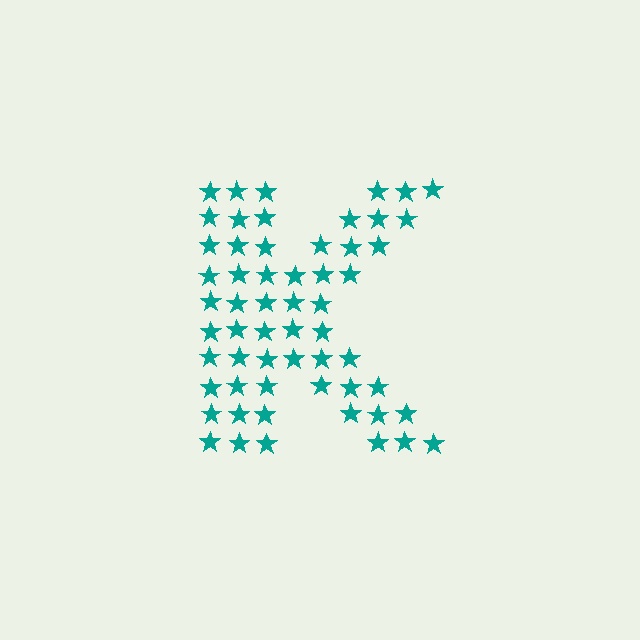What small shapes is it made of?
It is made of small stars.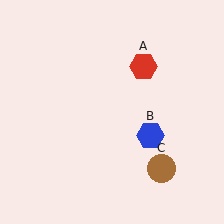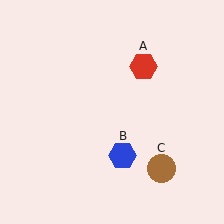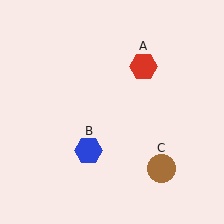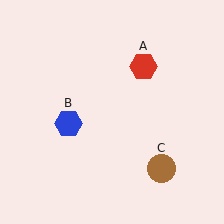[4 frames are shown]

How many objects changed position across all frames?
1 object changed position: blue hexagon (object B).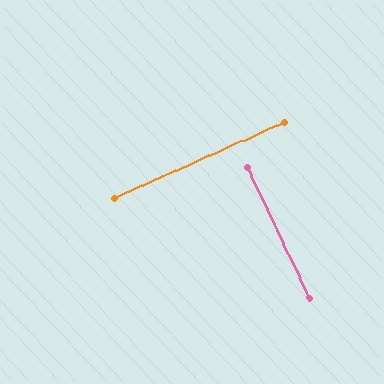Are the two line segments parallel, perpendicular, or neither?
Perpendicular — they meet at approximately 89°.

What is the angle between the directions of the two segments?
Approximately 89 degrees.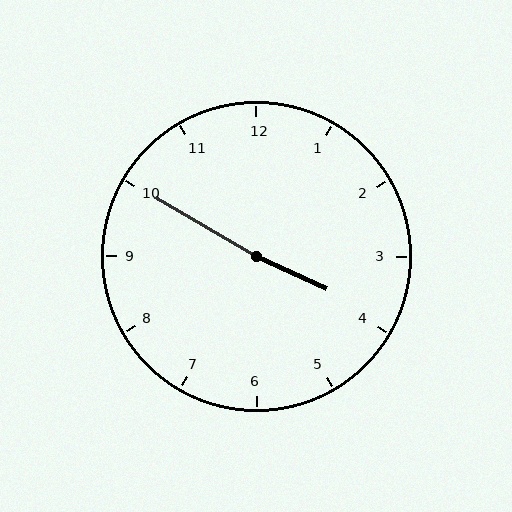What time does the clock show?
3:50.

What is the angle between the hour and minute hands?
Approximately 175 degrees.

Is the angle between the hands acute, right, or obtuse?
It is obtuse.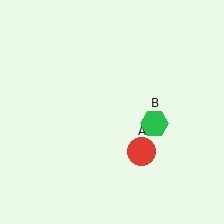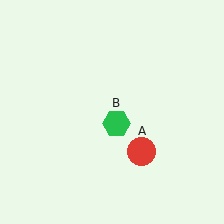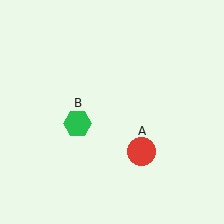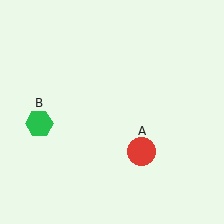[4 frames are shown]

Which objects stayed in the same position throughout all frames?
Red circle (object A) remained stationary.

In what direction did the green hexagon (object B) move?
The green hexagon (object B) moved left.